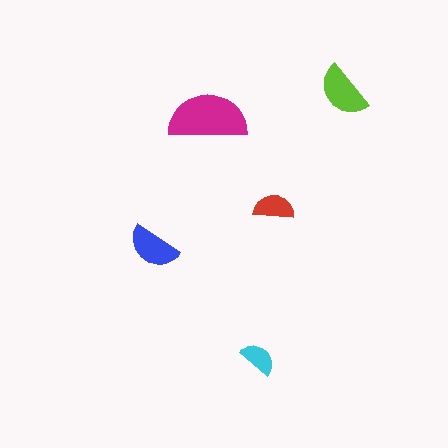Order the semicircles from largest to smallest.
the magenta one, the lime one, the blue one, the red one, the cyan one.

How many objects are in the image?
There are 5 objects in the image.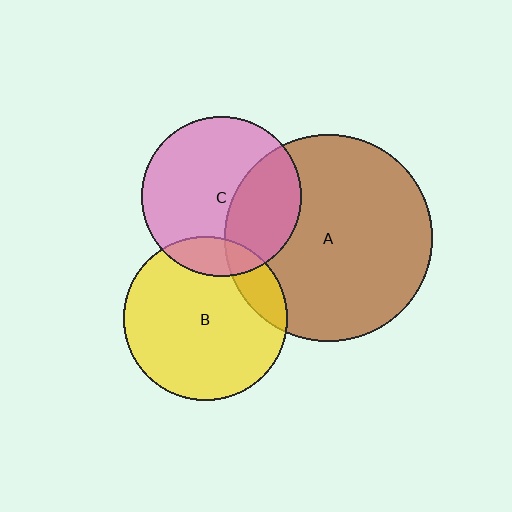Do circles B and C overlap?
Yes.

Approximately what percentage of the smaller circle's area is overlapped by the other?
Approximately 15%.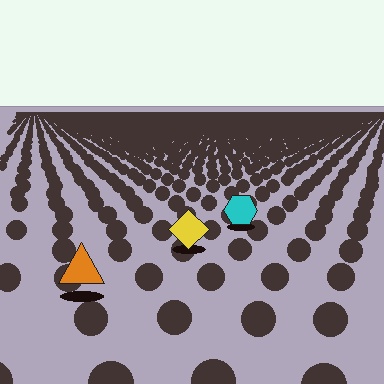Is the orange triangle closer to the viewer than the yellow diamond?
Yes. The orange triangle is closer — you can tell from the texture gradient: the ground texture is coarser near it.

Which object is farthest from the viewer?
The cyan hexagon is farthest from the viewer. It appears smaller and the ground texture around it is denser.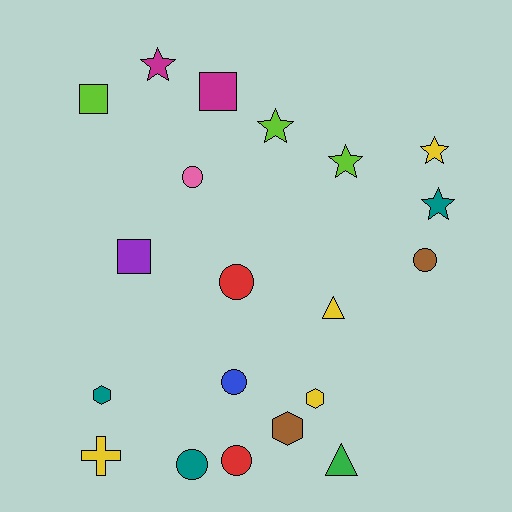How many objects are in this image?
There are 20 objects.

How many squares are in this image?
There are 3 squares.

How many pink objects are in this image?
There is 1 pink object.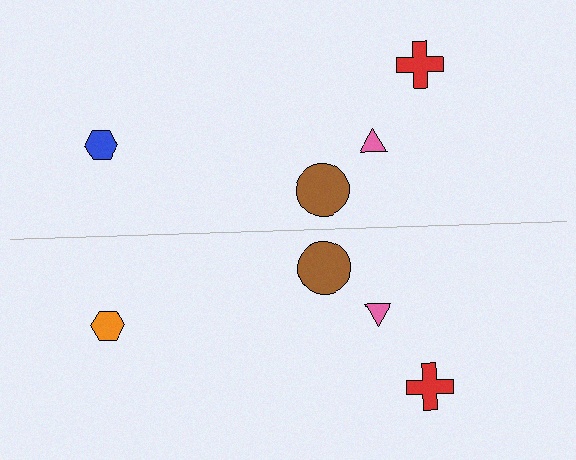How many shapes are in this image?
There are 8 shapes in this image.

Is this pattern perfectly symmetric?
No, the pattern is not perfectly symmetric. The orange hexagon on the bottom side breaks the symmetry — its mirror counterpart is blue.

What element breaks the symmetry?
The orange hexagon on the bottom side breaks the symmetry — its mirror counterpart is blue.